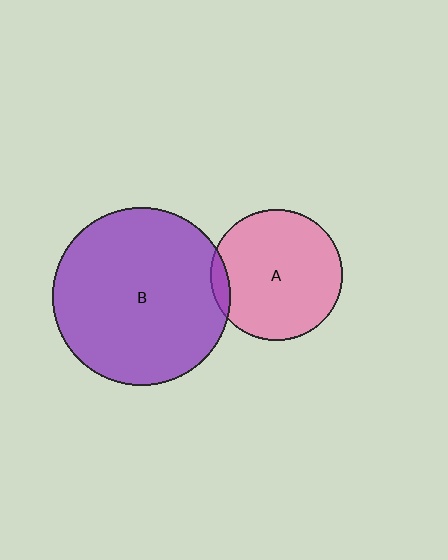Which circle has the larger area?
Circle B (purple).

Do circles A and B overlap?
Yes.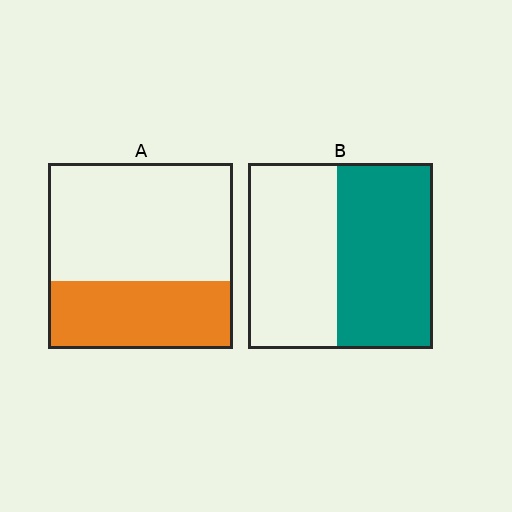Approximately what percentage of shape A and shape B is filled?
A is approximately 35% and B is approximately 50%.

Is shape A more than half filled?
No.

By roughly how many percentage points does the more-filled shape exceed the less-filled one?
By roughly 15 percentage points (B over A).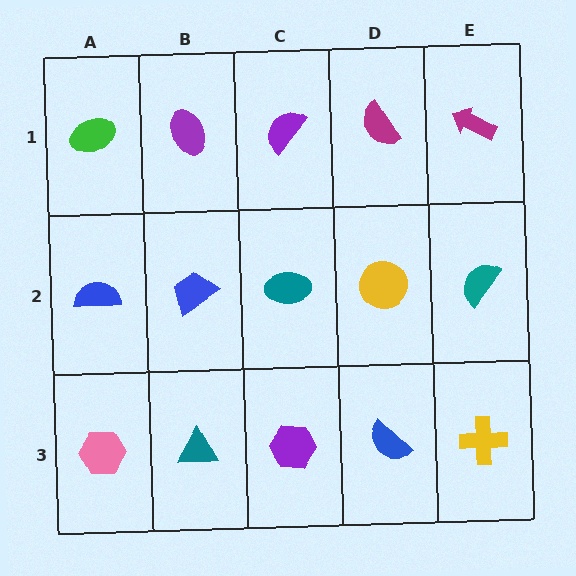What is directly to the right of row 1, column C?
A magenta semicircle.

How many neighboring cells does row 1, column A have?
2.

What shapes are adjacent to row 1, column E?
A teal semicircle (row 2, column E), a magenta semicircle (row 1, column D).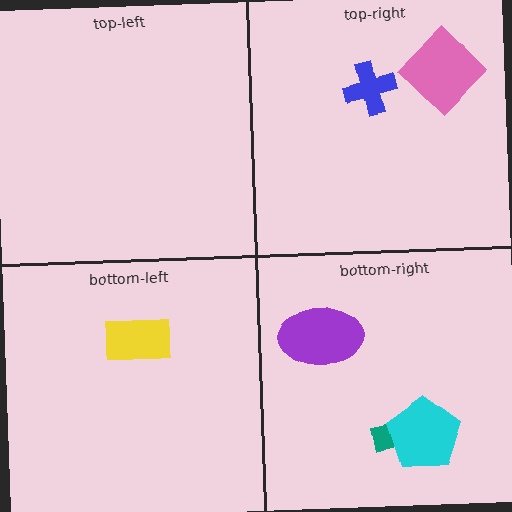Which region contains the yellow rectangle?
The bottom-left region.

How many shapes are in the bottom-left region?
1.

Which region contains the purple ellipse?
The bottom-right region.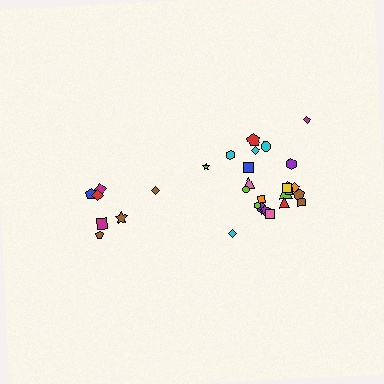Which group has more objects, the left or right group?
The right group.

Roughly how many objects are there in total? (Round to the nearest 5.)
Roughly 30 objects in total.